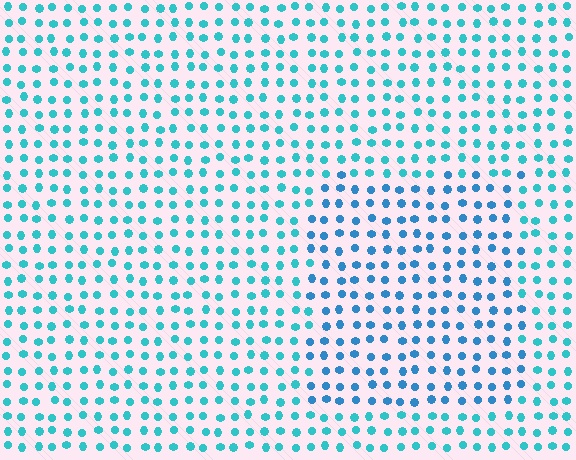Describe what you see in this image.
The image is filled with small cyan elements in a uniform arrangement. A rectangle-shaped region is visible where the elements are tinted to a slightly different hue, forming a subtle color boundary.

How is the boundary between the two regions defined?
The boundary is defined purely by a slight shift in hue (about 24 degrees). Spacing, size, and orientation are identical on both sides.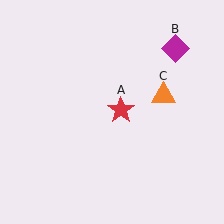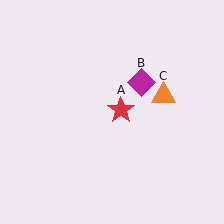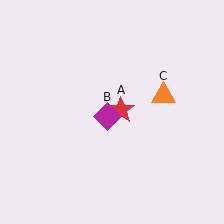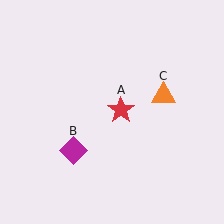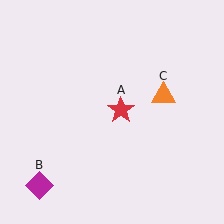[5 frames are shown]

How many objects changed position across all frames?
1 object changed position: magenta diamond (object B).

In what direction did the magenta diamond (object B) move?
The magenta diamond (object B) moved down and to the left.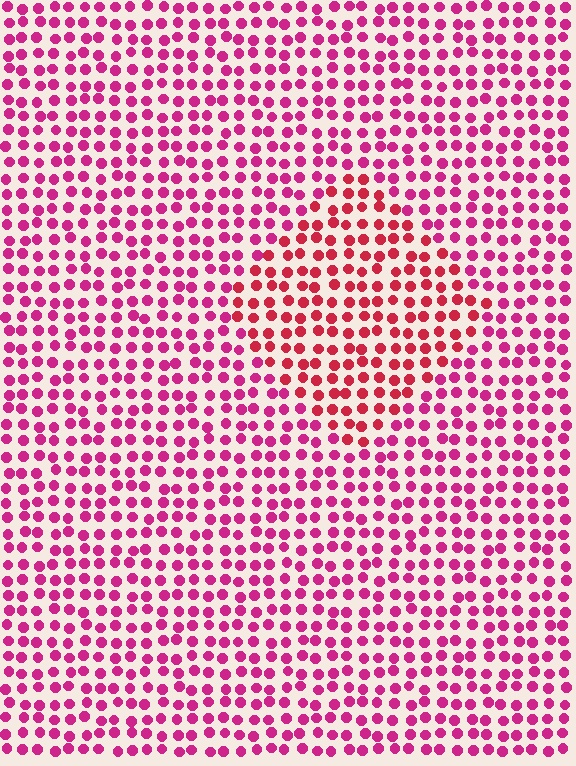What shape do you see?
I see a diamond.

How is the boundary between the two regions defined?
The boundary is defined purely by a slight shift in hue (about 25 degrees). Spacing, size, and orientation are identical on both sides.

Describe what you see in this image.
The image is filled with small magenta elements in a uniform arrangement. A diamond-shaped region is visible where the elements are tinted to a slightly different hue, forming a subtle color boundary.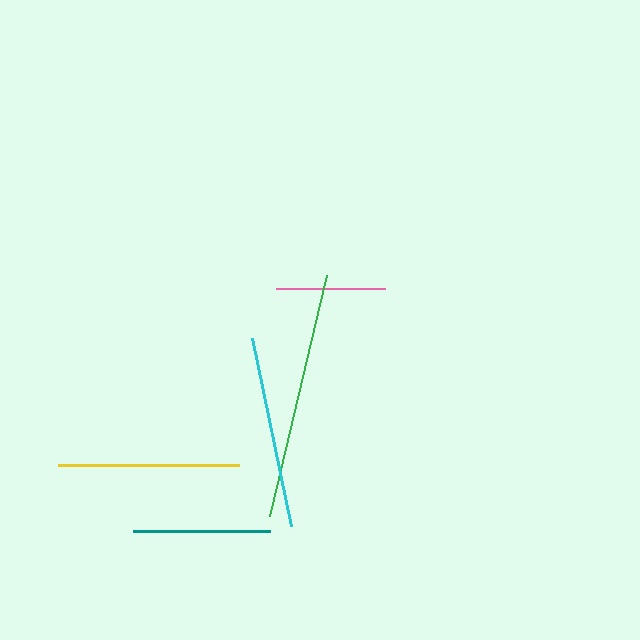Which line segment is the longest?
The green line is the longest at approximately 247 pixels.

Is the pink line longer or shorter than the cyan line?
The cyan line is longer than the pink line.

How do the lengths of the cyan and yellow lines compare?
The cyan and yellow lines are approximately the same length.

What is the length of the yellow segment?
The yellow segment is approximately 181 pixels long.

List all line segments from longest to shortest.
From longest to shortest: green, cyan, yellow, teal, pink.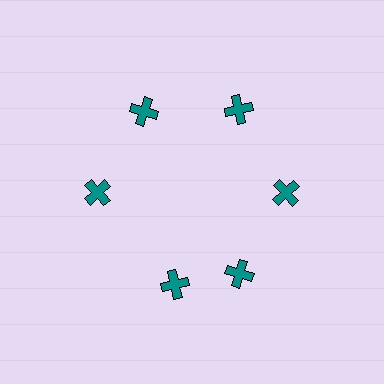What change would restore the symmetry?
The symmetry would be restored by rotating it back into even spacing with its neighbors so that all 6 crosses sit at equal angles and equal distance from the center.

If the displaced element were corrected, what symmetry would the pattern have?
It would have 6-fold rotational symmetry — the pattern would map onto itself every 60 degrees.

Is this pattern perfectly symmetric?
No. The 6 teal crosses are arranged in a ring, but one element near the 7 o'clock position is rotated out of alignment along the ring, breaking the 6-fold rotational symmetry.